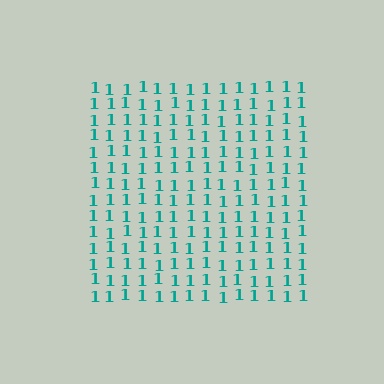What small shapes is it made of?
It is made of small digit 1's.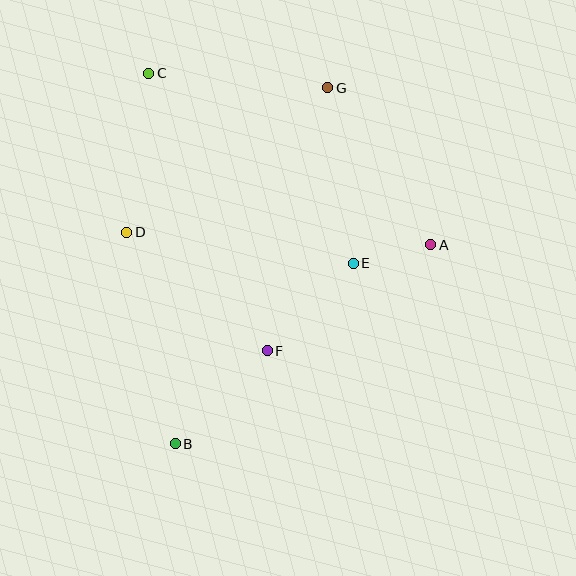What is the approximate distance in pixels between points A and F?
The distance between A and F is approximately 195 pixels.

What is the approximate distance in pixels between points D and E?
The distance between D and E is approximately 229 pixels.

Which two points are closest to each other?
Points A and E are closest to each other.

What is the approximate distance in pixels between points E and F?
The distance between E and F is approximately 123 pixels.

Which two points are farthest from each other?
Points B and G are farthest from each other.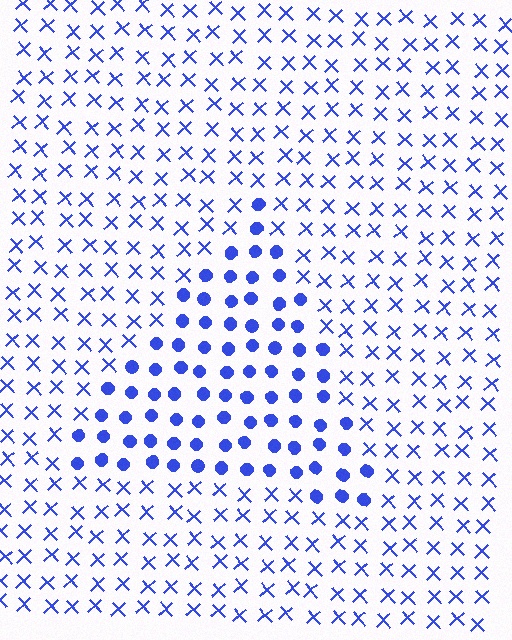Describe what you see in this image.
The image is filled with small blue elements arranged in a uniform grid. A triangle-shaped region contains circles, while the surrounding area contains X marks. The boundary is defined purely by the change in element shape.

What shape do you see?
I see a triangle.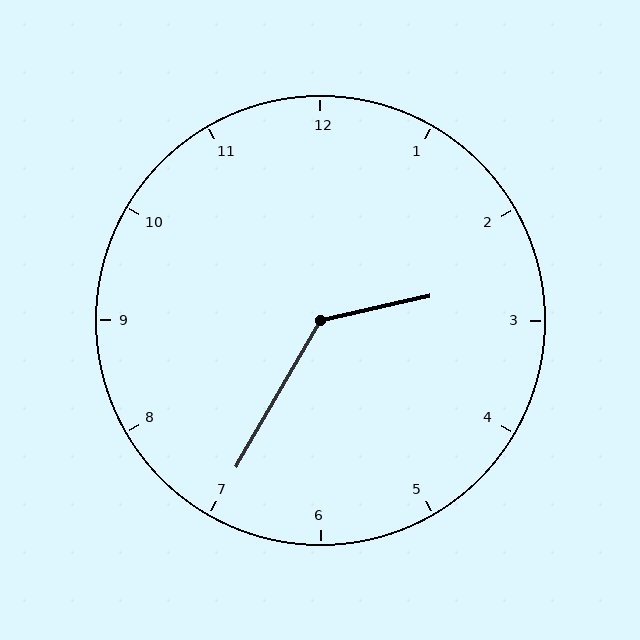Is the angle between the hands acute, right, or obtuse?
It is obtuse.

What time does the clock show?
2:35.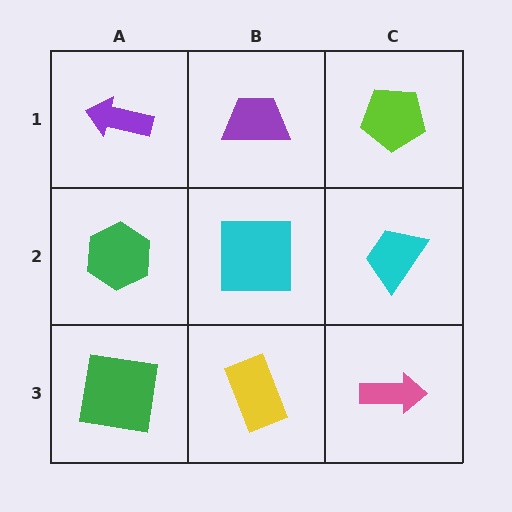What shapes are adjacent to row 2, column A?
A purple arrow (row 1, column A), a green square (row 3, column A), a cyan square (row 2, column B).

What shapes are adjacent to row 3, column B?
A cyan square (row 2, column B), a green square (row 3, column A), a pink arrow (row 3, column C).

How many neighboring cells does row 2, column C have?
3.